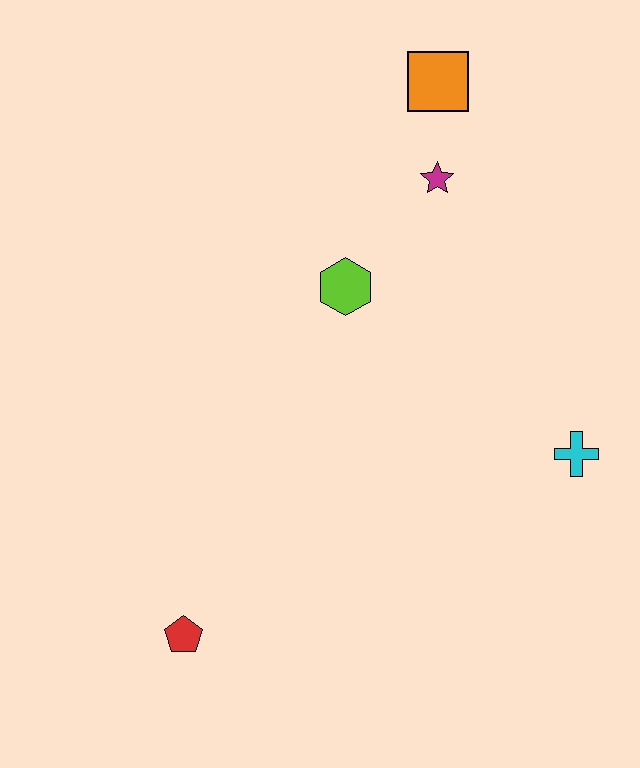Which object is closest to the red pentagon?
The lime hexagon is closest to the red pentagon.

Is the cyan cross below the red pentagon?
No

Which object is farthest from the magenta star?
The red pentagon is farthest from the magenta star.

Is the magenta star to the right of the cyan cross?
No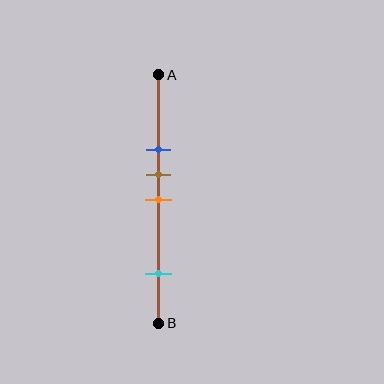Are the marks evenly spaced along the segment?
No, the marks are not evenly spaced.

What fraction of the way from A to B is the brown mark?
The brown mark is approximately 40% (0.4) of the way from A to B.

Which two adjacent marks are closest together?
The brown and orange marks are the closest adjacent pair.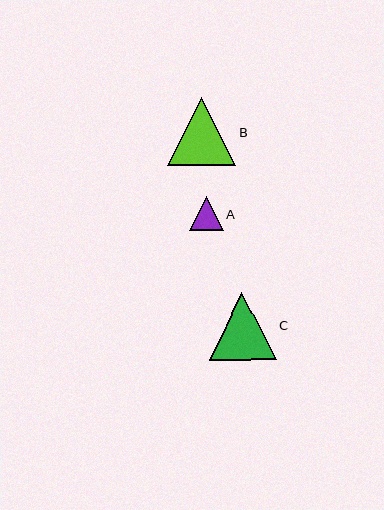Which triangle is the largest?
Triangle B is the largest with a size of approximately 68 pixels.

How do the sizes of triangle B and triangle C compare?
Triangle B and triangle C are approximately the same size.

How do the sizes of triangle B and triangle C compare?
Triangle B and triangle C are approximately the same size.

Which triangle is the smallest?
Triangle A is the smallest with a size of approximately 34 pixels.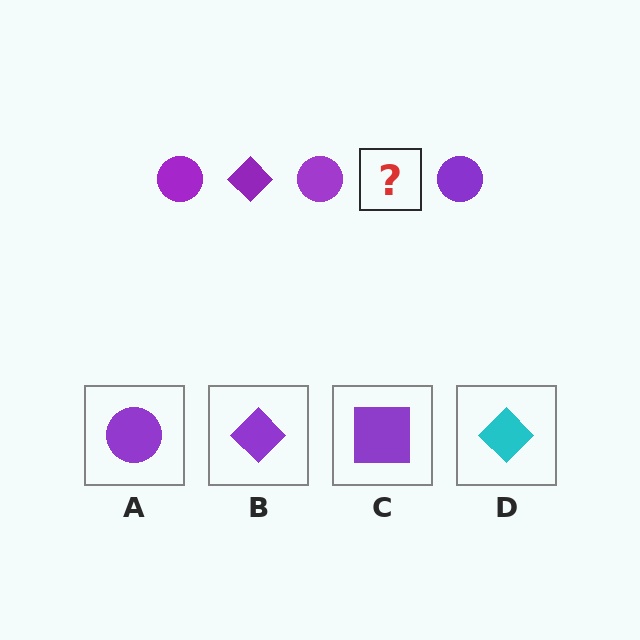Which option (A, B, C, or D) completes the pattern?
B.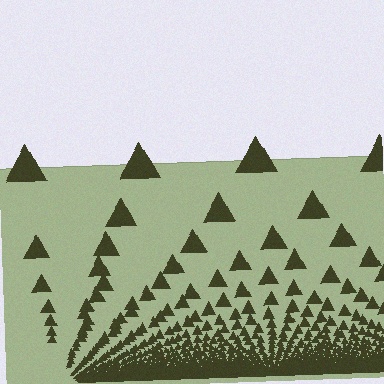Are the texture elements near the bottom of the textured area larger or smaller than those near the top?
Smaller. The gradient is inverted — elements near the bottom are smaller and denser.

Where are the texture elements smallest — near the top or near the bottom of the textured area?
Near the bottom.